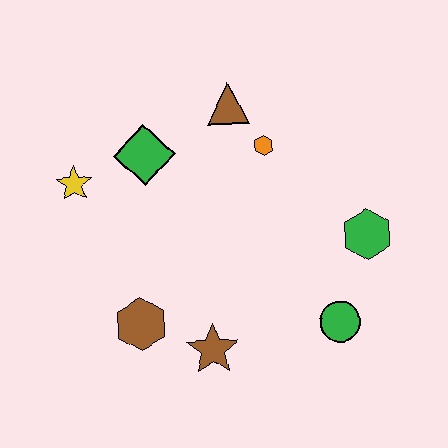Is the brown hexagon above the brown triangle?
No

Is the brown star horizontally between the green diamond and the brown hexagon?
No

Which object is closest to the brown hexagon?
The brown star is closest to the brown hexagon.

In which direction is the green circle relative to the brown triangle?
The green circle is below the brown triangle.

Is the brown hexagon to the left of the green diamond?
Yes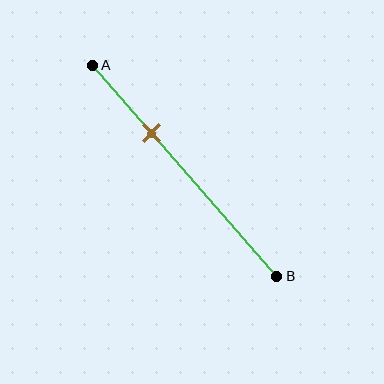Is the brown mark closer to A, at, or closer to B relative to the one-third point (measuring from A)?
The brown mark is approximately at the one-third point of segment AB.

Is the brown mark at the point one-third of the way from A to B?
Yes, the mark is approximately at the one-third point.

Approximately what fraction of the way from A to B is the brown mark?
The brown mark is approximately 30% of the way from A to B.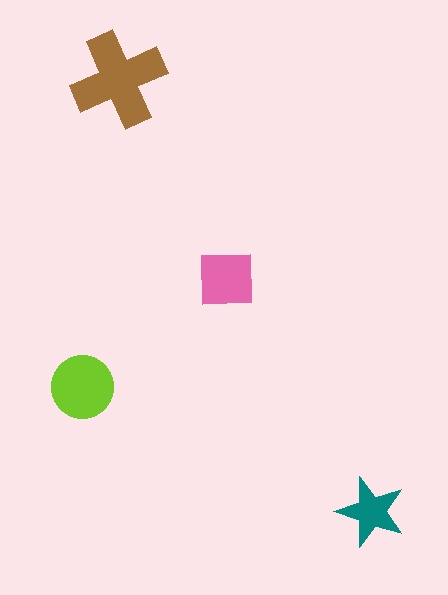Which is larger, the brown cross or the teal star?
The brown cross.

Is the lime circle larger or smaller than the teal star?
Larger.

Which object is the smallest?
The teal star.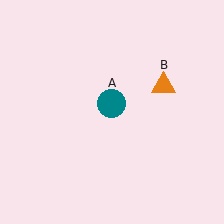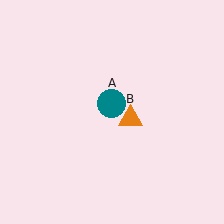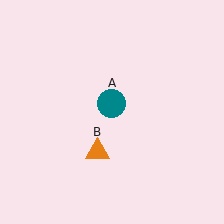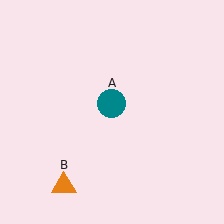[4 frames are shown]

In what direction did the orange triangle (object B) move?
The orange triangle (object B) moved down and to the left.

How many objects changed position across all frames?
1 object changed position: orange triangle (object B).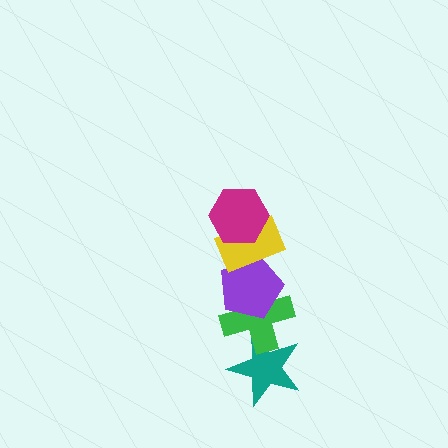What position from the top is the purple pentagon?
The purple pentagon is 3rd from the top.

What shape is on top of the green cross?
The purple pentagon is on top of the green cross.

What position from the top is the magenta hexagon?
The magenta hexagon is 1st from the top.